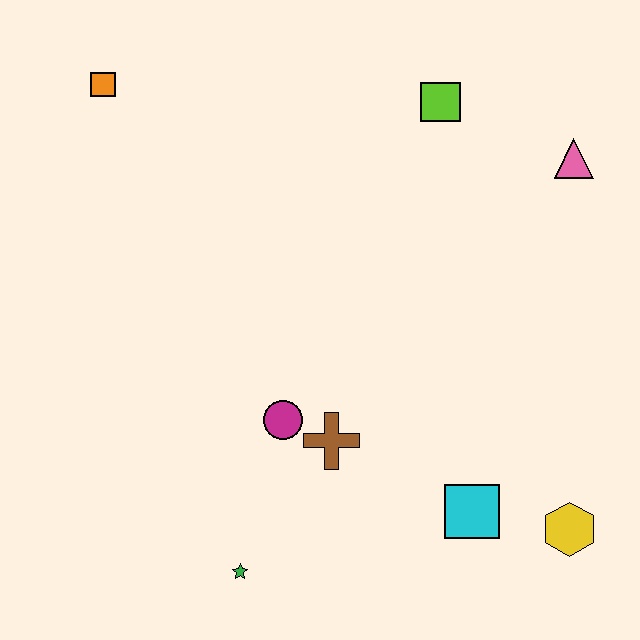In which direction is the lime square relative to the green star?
The lime square is above the green star.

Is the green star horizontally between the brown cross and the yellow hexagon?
No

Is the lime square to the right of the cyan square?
No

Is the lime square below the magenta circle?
No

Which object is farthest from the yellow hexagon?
The orange square is farthest from the yellow hexagon.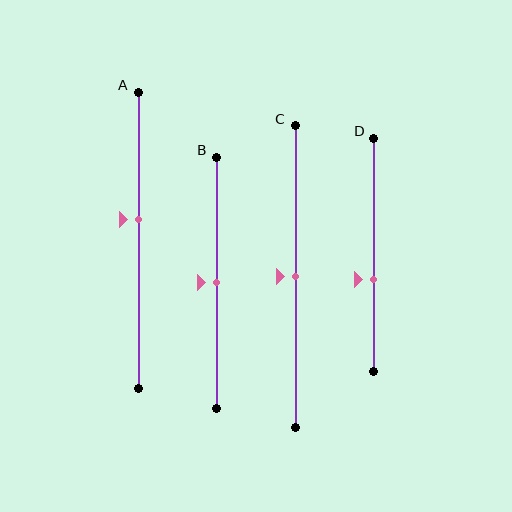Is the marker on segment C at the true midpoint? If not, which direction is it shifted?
Yes, the marker on segment C is at the true midpoint.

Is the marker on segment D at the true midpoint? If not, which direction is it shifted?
No, the marker on segment D is shifted downward by about 11% of the segment length.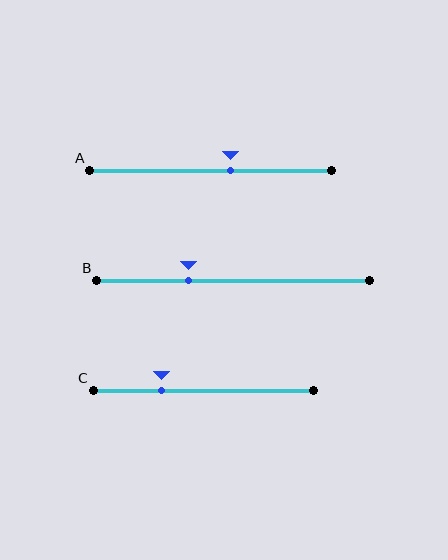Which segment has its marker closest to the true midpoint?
Segment A has its marker closest to the true midpoint.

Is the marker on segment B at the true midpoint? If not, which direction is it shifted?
No, the marker on segment B is shifted to the left by about 16% of the segment length.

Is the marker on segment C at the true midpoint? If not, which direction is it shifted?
No, the marker on segment C is shifted to the left by about 19% of the segment length.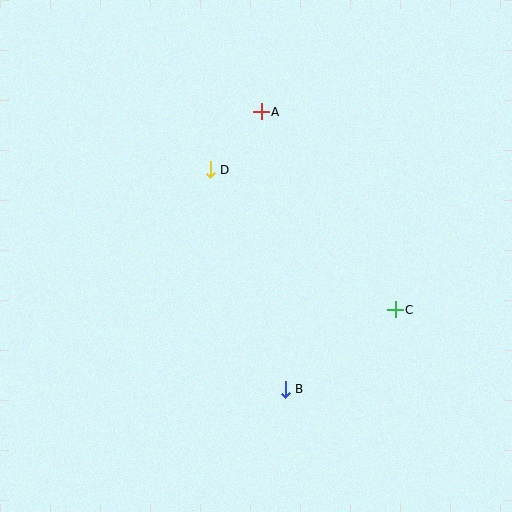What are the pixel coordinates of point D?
Point D is at (210, 170).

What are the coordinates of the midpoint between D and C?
The midpoint between D and C is at (303, 240).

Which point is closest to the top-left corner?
Point D is closest to the top-left corner.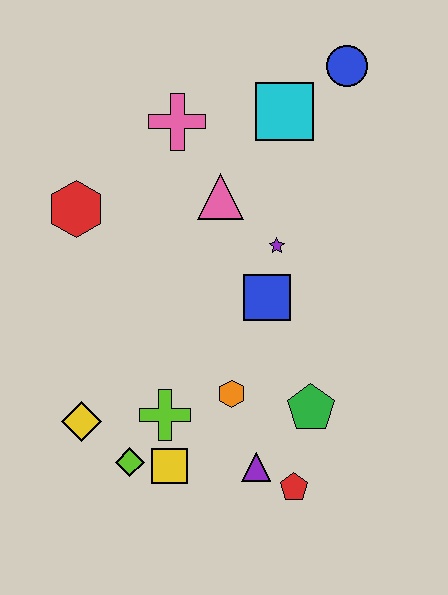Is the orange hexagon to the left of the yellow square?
No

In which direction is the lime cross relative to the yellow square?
The lime cross is above the yellow square.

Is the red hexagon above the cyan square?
No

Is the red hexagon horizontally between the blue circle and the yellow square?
No